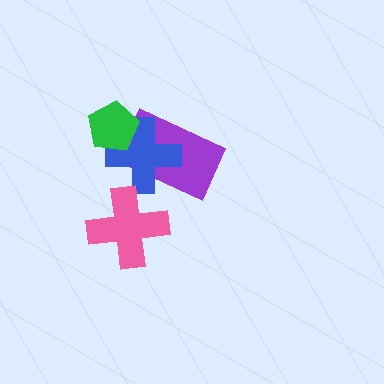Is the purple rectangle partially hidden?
Yes, it is partially covered by another shape.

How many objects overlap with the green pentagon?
2 objects overlap with the green pentagon.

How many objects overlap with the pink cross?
0 objects overlap with the pink cross.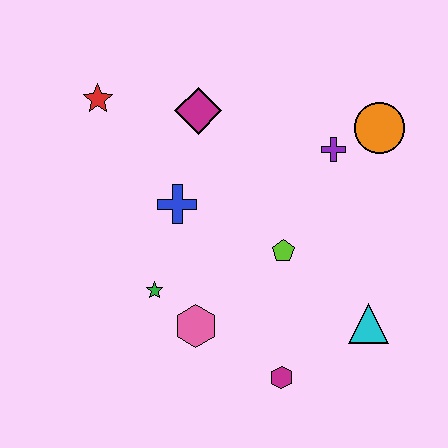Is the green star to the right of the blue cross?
No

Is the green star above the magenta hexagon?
Yes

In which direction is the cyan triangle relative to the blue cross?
The cyan triangle is to the right of the blue cross.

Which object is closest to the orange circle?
The purple cross is closest to the orange circle.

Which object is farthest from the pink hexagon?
The orange circle is farthest from the pink hexagon.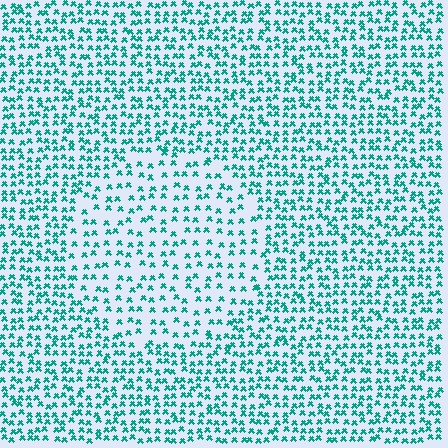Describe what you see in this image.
The image contains small teal elements arranged at two different densities. A circle-shaped region is visible where the elements are less densely packed than the surrounding area.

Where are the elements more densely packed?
The elements are more densely packed outside the circle boundary.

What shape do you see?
I see a circle.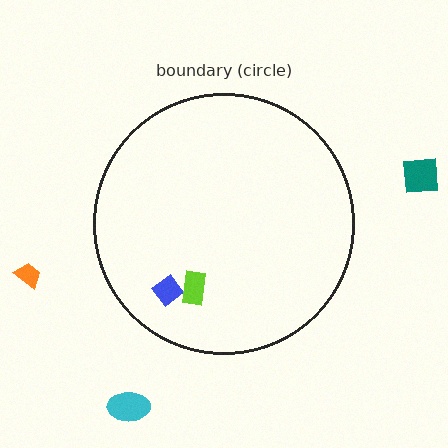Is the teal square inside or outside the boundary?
Outside.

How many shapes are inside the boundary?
2 inside, 3 outside.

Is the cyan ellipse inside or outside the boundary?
Outside.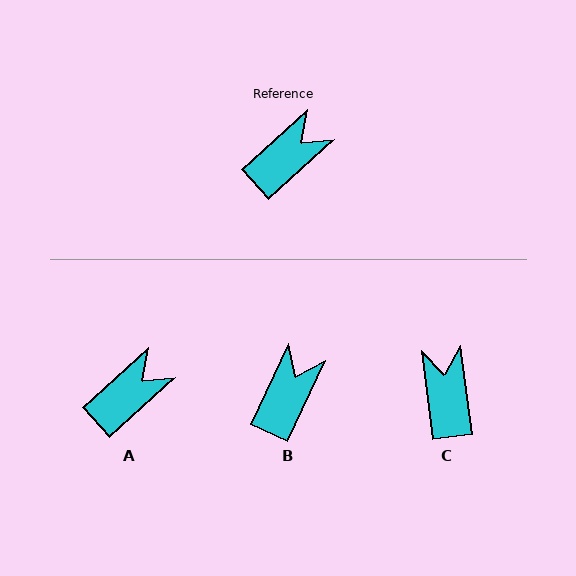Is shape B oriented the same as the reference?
No, it is off by about 23 degrees.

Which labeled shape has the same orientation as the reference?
A.